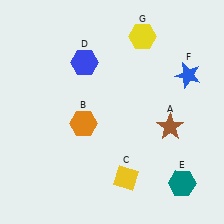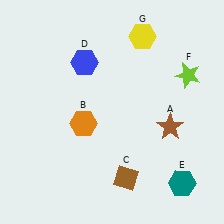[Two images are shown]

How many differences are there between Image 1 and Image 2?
There are 2 differences between the two images.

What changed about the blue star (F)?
In Image 1, F is blue. In Image 2, it changed to lime.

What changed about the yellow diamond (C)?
In Image 1, C is yellow. In Image 2, it changed to brown.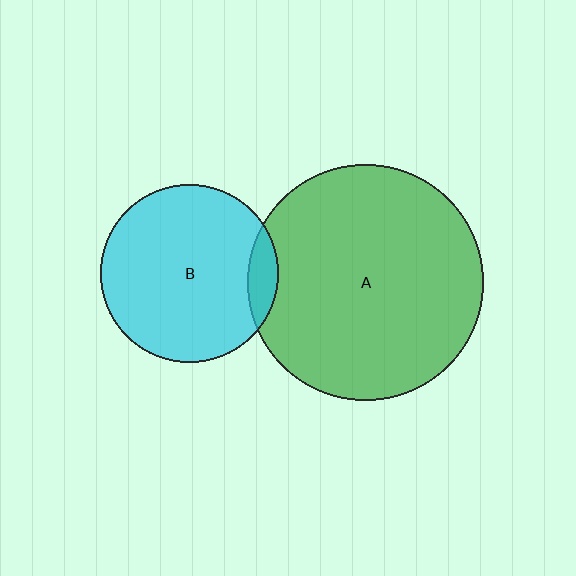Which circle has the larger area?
Circle A (green).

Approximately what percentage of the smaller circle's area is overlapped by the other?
Approximately 10%.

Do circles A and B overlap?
Yes.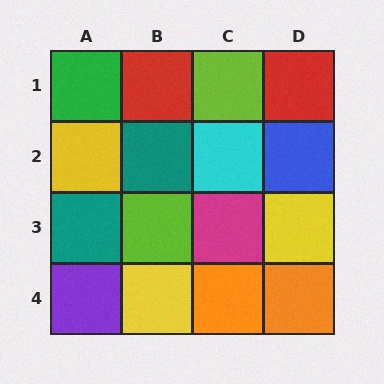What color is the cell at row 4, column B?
Yellow.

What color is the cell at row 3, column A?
Teal.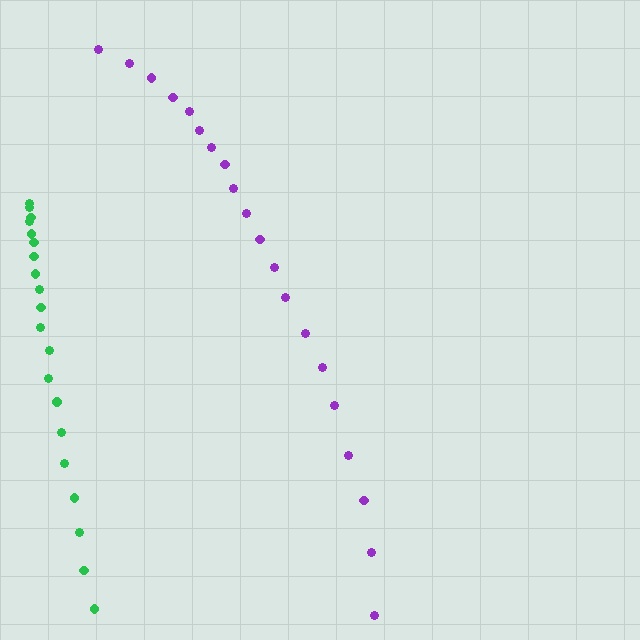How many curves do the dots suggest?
There are 2 distinct paths.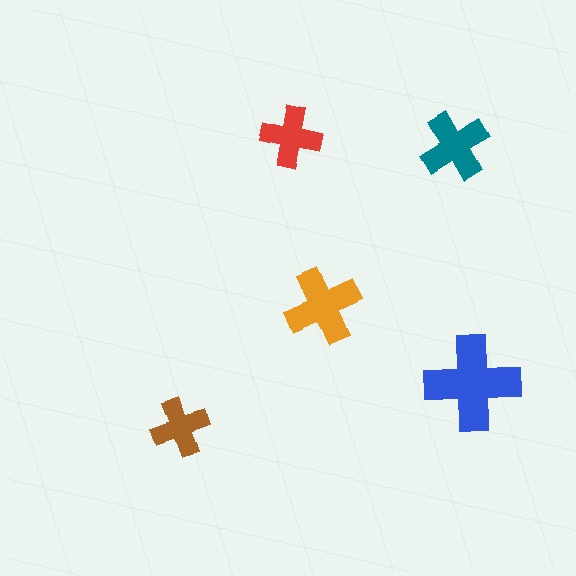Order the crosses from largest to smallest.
the blue one, the orange one, the teal one, the red one, the brown one.